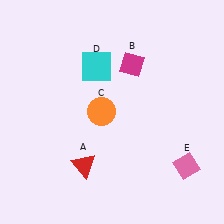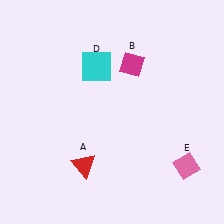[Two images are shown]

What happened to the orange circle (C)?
The orange circle (C) was removed in Image 2. It was in the top-left area of Image 1.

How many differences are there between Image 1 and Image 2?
There is 1 difference between the two images.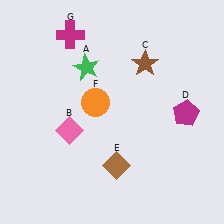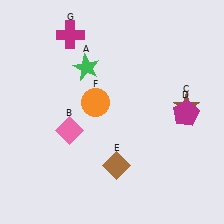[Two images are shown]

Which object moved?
The brown star (C) moved down.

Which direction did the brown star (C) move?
The brown star (C) moved down.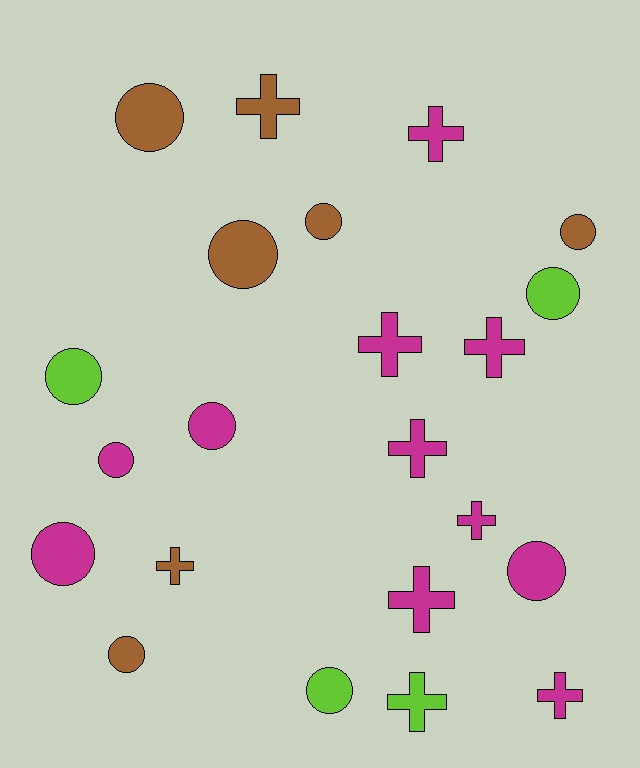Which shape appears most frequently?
Circle, with 12 objects.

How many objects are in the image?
There are 22 objects.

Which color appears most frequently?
Magenta, with 11 objects.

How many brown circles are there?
There are 5 brown circles.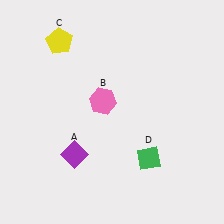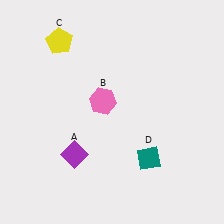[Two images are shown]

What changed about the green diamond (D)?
In Image 1, D is green. In Image 2, it changed to teal.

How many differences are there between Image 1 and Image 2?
There is 1 difference between the two images.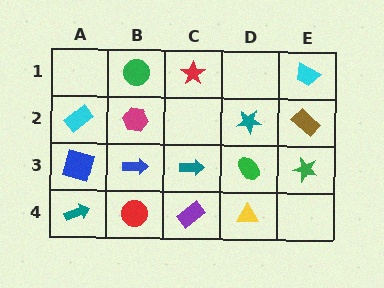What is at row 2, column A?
A cyan rectangle.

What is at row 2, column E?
A brown rectangle.